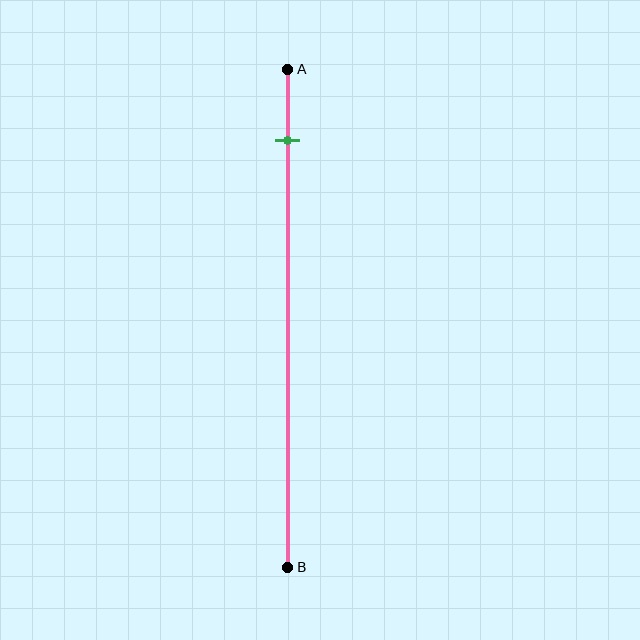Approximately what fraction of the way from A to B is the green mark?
The green mark is approximately 15% of the way from A to B.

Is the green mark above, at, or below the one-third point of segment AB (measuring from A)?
The green mark is above the one-third point of segment AB.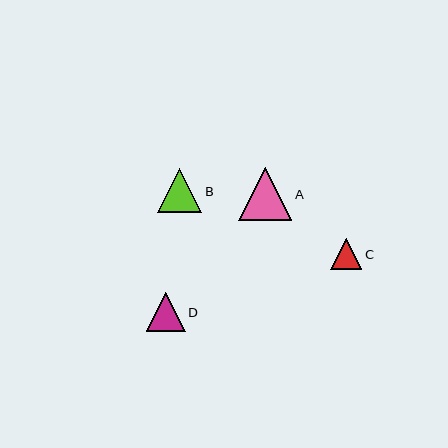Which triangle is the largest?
Triangle A is the largest with a size of approximately 54 pixels.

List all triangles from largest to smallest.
From largest to smallest: A, B, D, C.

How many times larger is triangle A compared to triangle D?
Triangle A is approximately 1.4 times the size of triangle D.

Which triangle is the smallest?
Triangle C is the smallest with a size of approximately 31 pixels.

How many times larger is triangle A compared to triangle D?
Triangle A is approximately 1.4 times the size of triangle D.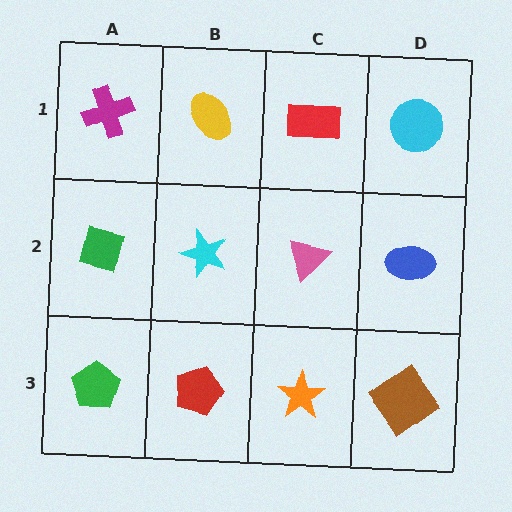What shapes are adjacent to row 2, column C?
A red rectangle (row 1, column C), an orange star (row 3, column C), a cyan star (row 2, column B), a blue ellipse (row 2, column D).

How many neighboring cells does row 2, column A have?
3.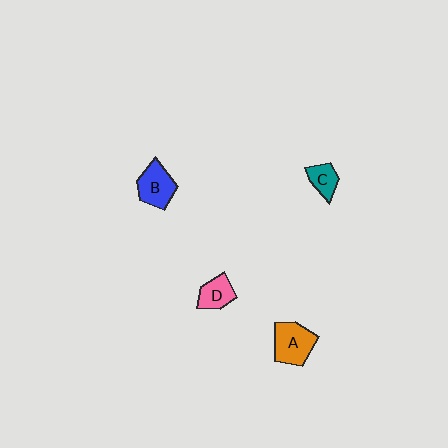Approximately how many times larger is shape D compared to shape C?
Approximately 1.3 times.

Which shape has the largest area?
Shape A (orange).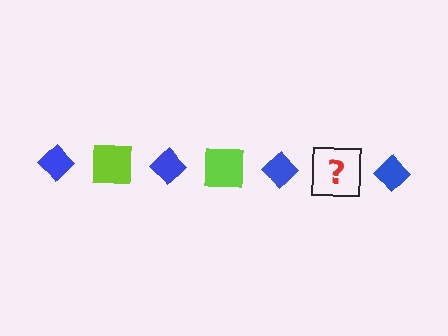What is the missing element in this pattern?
The missing element is a lime square.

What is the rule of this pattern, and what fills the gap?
The rule is that the pattern alternates between blue diamond and lime square. The gap should be filled with a lime square.